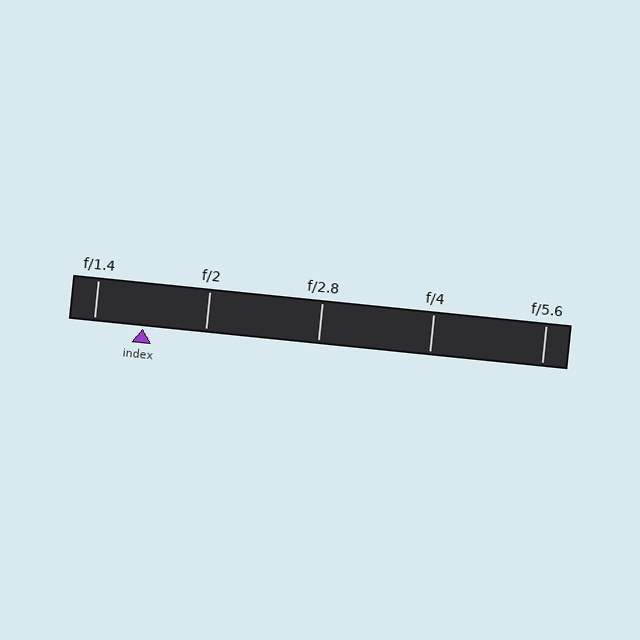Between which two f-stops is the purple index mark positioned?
The index mark is between f/1.4 and f/2.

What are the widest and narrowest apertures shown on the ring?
The widest aperture shown is f/1.4 and the narrowest is f/5.6.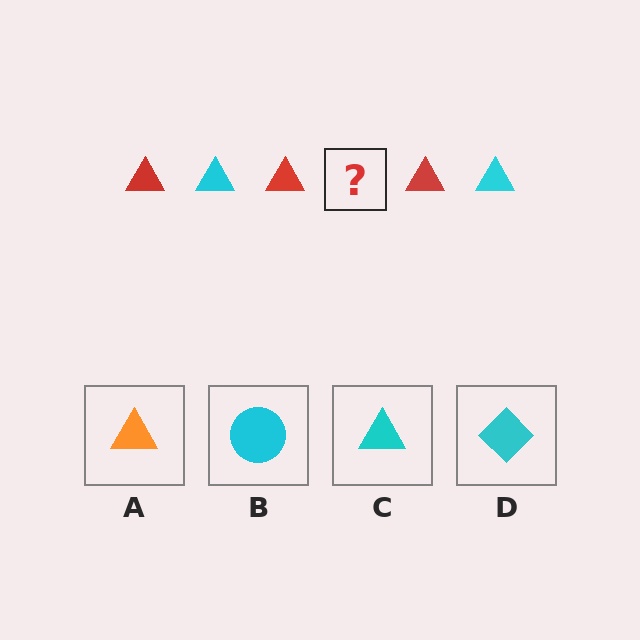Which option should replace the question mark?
Option C.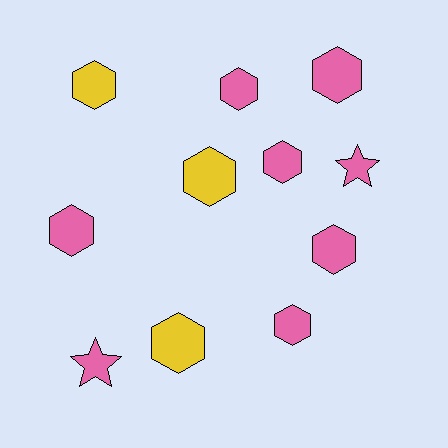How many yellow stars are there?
There are no yellow stars.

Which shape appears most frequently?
Hexagon, with 9 objects.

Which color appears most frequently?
Pink, with 8 objects.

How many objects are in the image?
There are 11 objects.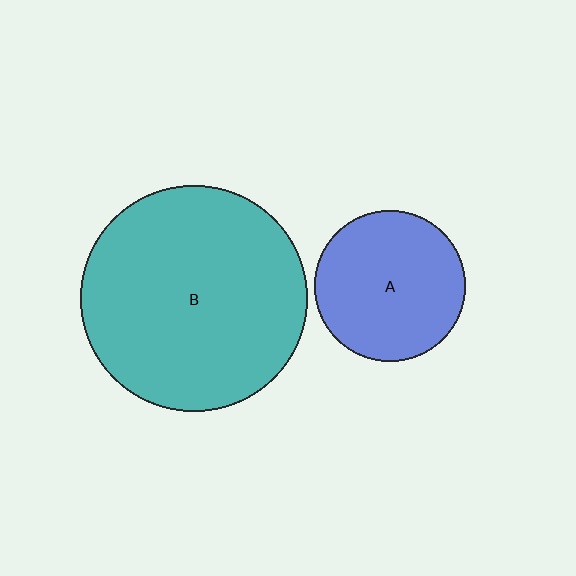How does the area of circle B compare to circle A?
Approximately 2.3 times.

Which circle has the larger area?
Circle B (teal).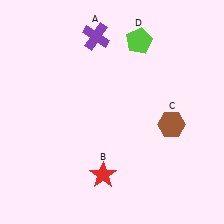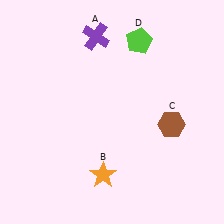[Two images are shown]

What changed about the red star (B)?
In Image 1, B is red. In Image 2, it changed to orange.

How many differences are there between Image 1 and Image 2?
There is 1 difference between the two images.